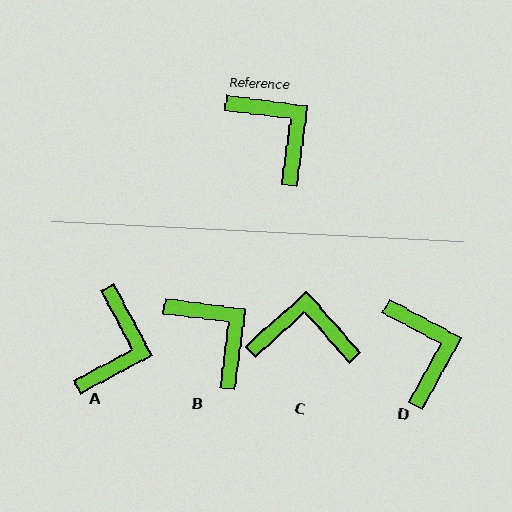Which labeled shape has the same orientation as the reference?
B.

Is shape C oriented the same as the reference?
No, it is off by about 49 degrees.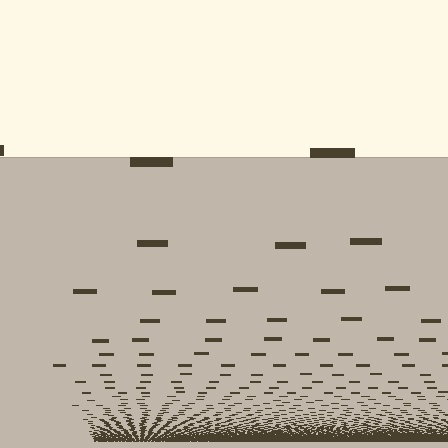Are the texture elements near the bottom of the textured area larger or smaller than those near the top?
Smaller. The gradient is inverted — elements near the bottom are smaller and denser.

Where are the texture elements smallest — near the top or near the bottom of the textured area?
Near the bottom.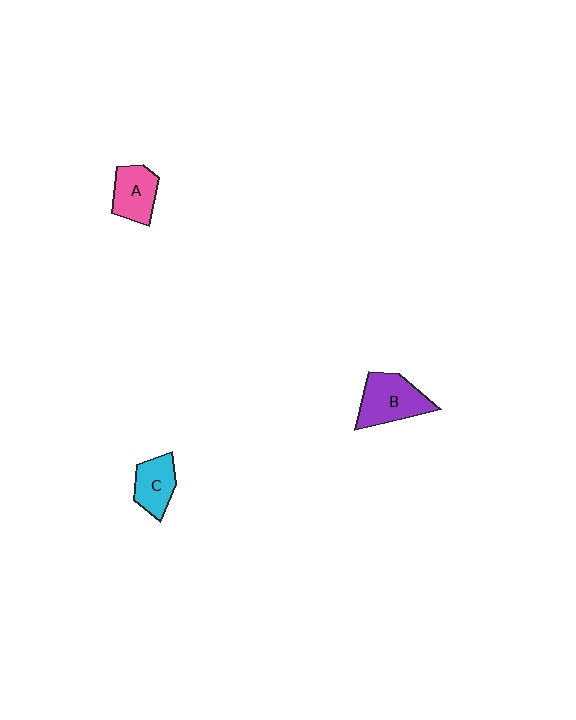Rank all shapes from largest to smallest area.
From largest to smallest: B (purple), A (pink), C (cyan).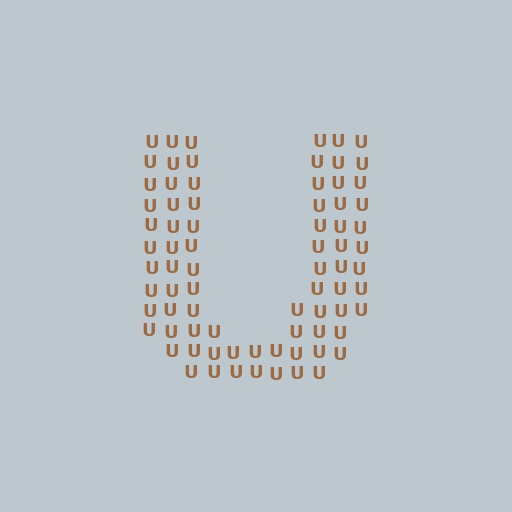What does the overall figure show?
The overall figure shows the letter U.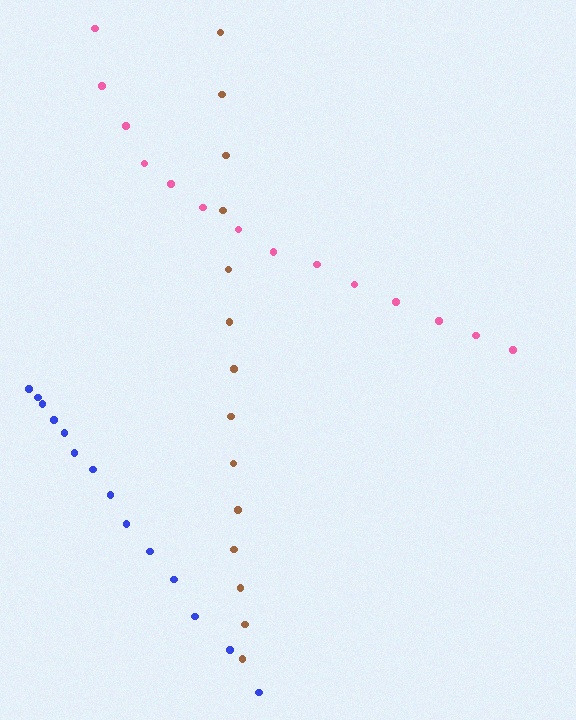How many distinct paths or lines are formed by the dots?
There are 3 distinct paths.